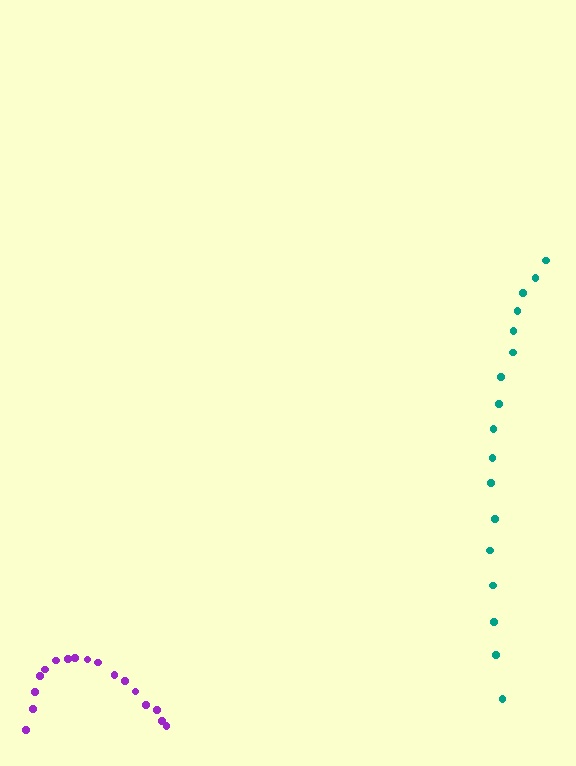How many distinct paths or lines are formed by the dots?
There are 2 distinct paths.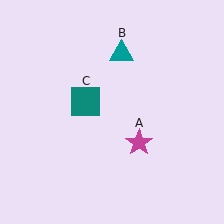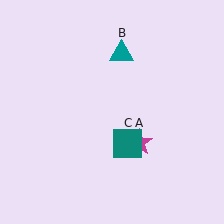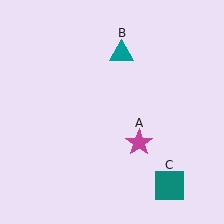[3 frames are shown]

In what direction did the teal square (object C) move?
The teal square (object C) moved down and to the right.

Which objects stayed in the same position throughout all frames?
Magenta star (object A) and teal triangle (object B) remained stationary.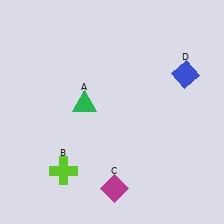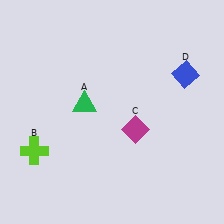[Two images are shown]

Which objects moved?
The objects that moved are: the lime cross (B), the magenta diamond (C).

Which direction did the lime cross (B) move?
The lime cross (B) moved left.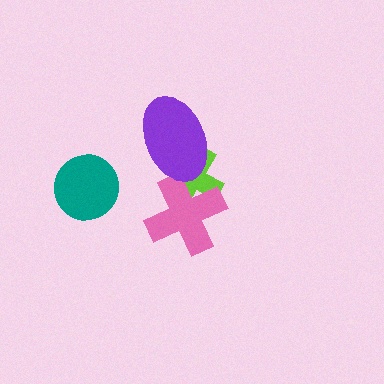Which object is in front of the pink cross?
The purple ellipse is in front of the pink cross.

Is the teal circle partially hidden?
No, no other shape covers it.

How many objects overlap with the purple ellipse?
2 objects overlap with the purple ellipse.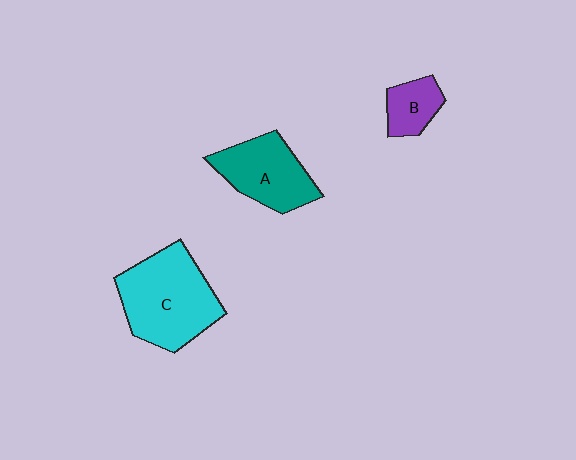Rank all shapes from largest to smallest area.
From largest to smallest: C (cyan), A (teal), B (purple).